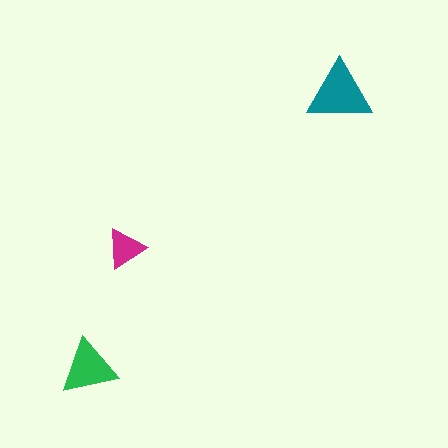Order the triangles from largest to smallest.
the teal one, the green one, the magenta one.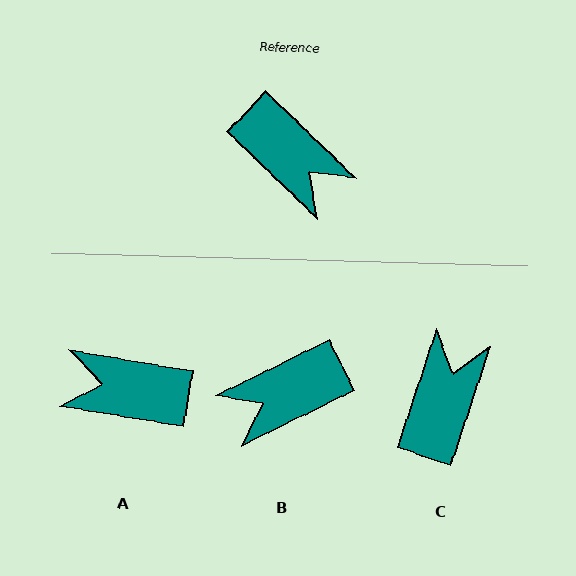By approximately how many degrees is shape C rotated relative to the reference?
Approximately 115 degrees counter-clockwise.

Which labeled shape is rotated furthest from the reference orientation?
A, about 146 degrees away.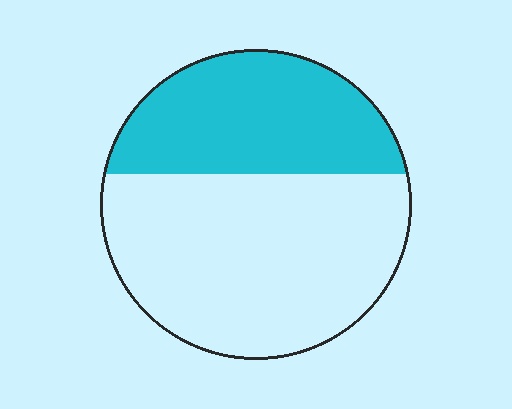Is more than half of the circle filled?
No.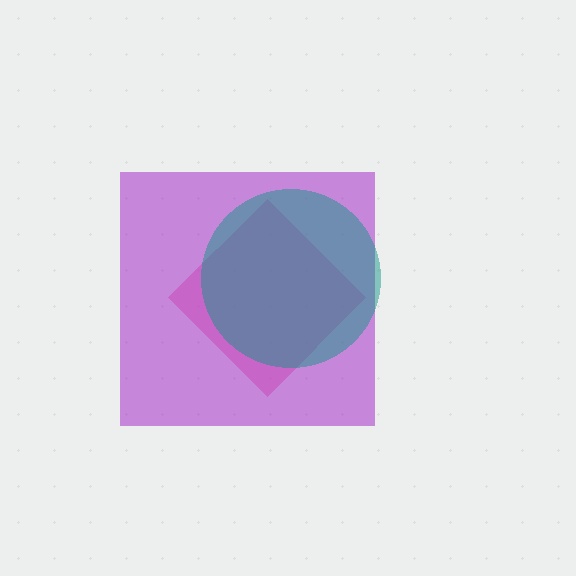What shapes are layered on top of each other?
The layered shapes are: a pink diamond, a purple square, a teal circle.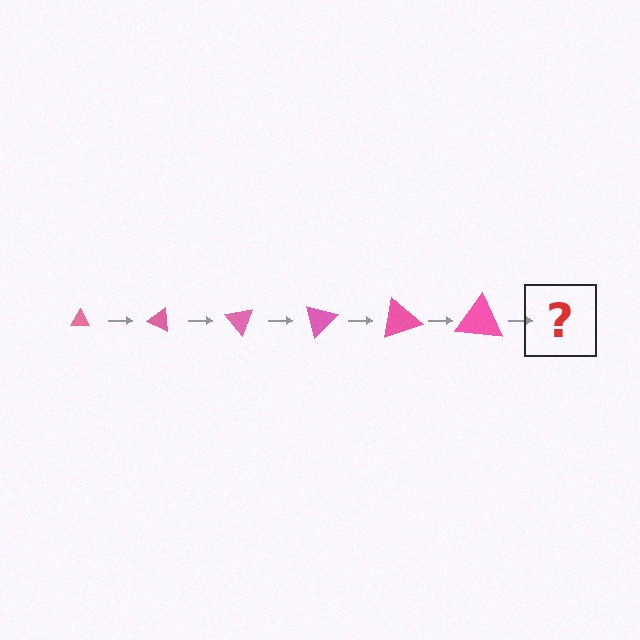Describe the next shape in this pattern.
It should be a triangle, larger than the previous one and rotated 150 degrees from the start.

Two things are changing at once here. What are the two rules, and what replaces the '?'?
The two rules are that the triangle grows larger each step and it rotates 25 degrees each step. The '?' should be a triangle, larger than the previous one and rotated 150 degrees from the start.